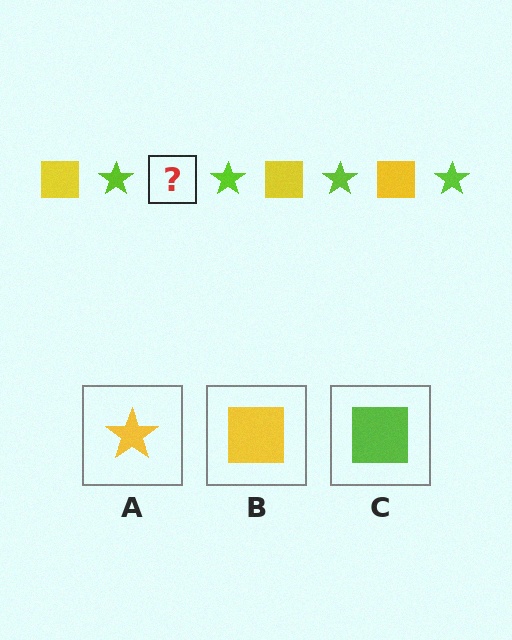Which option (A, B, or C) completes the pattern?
B.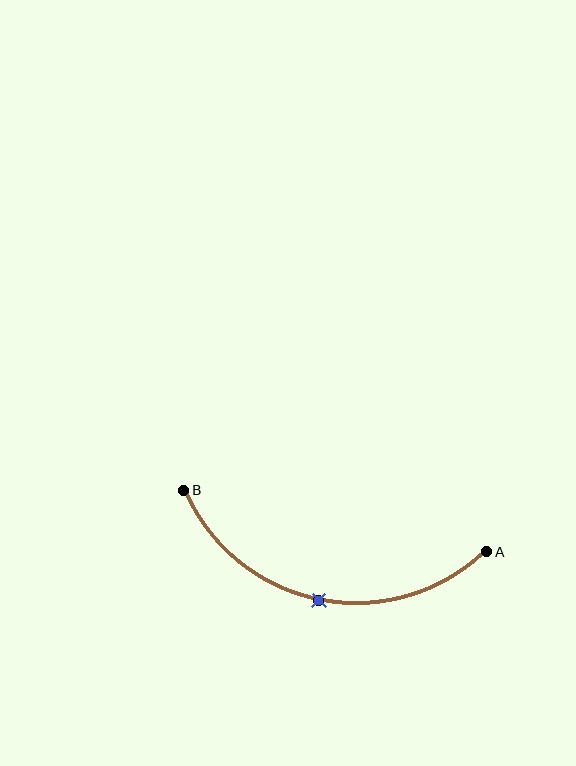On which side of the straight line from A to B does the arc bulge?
The arc bulges below the straight line connecting A and B.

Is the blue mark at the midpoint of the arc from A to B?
Yes. The blue mark lies on the arc at equal arc-length from both A and B — it is the arc midpoint.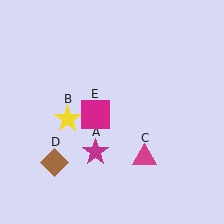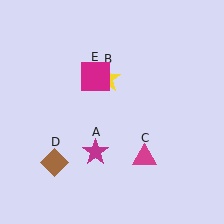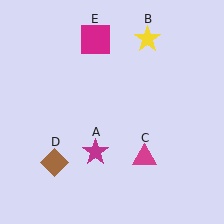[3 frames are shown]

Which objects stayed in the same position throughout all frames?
Magenta star (object A) and magenta triangle (object C) and brown diamond (object D) remained stationary.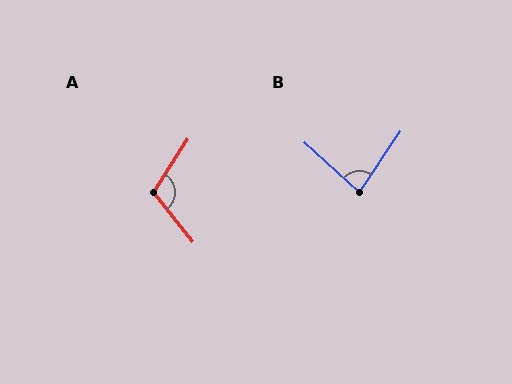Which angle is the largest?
A, at approximately 109 degrees.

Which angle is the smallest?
B, at approximately 82 degrees.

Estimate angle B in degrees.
Approximately 82 degrees.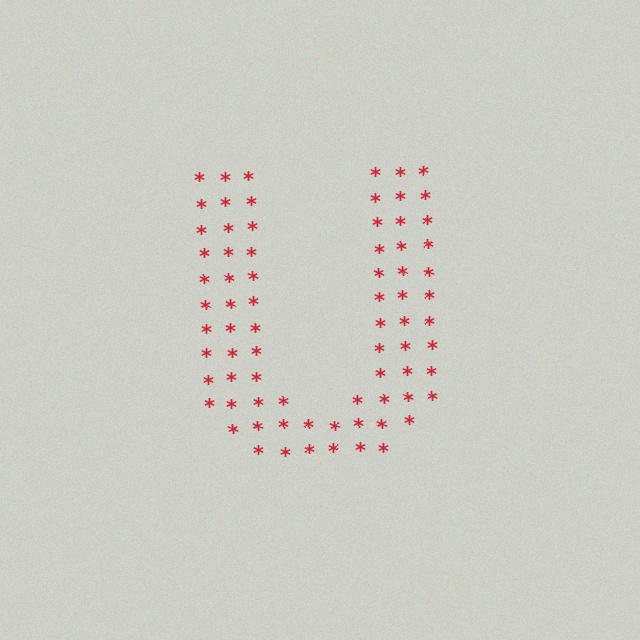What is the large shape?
The large shape is the letter U.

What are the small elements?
The small elements are asterisks.